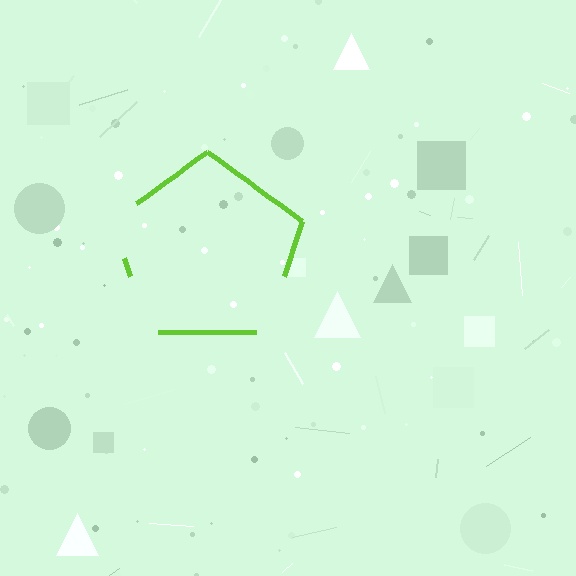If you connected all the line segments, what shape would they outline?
They would outline a pentagon.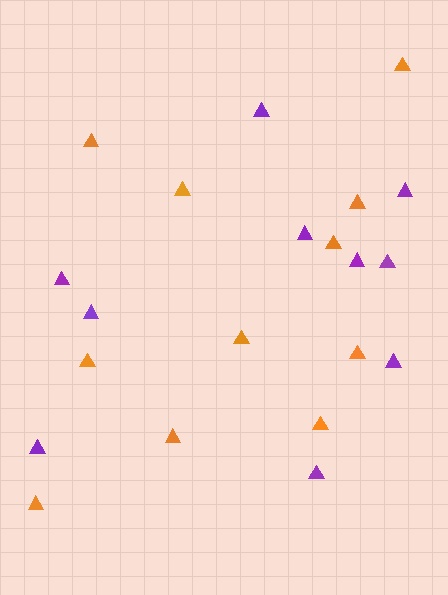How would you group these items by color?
There are 2 groups: one group of orange triangles (11) and one group of purple triangles (10).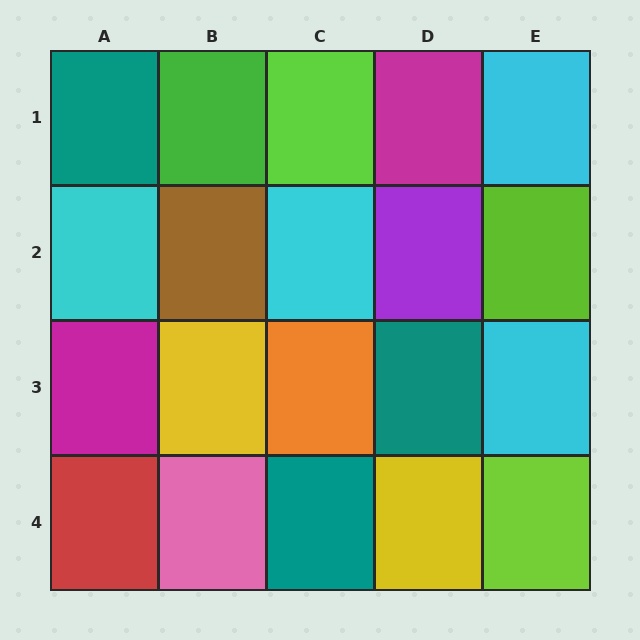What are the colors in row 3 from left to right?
Magenta, yellow, orange, teal, cyan.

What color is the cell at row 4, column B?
Pink.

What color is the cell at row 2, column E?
Lime.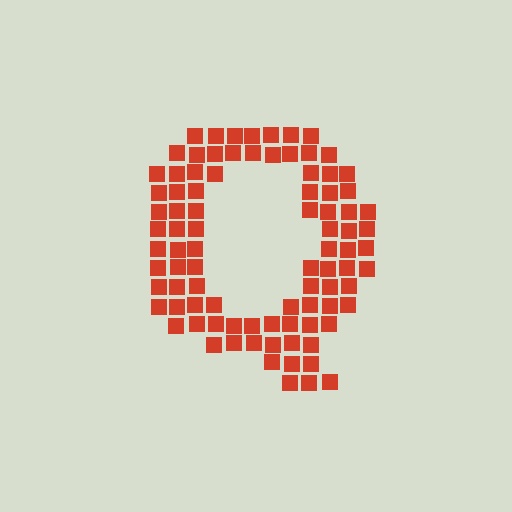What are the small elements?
The small elements are squares.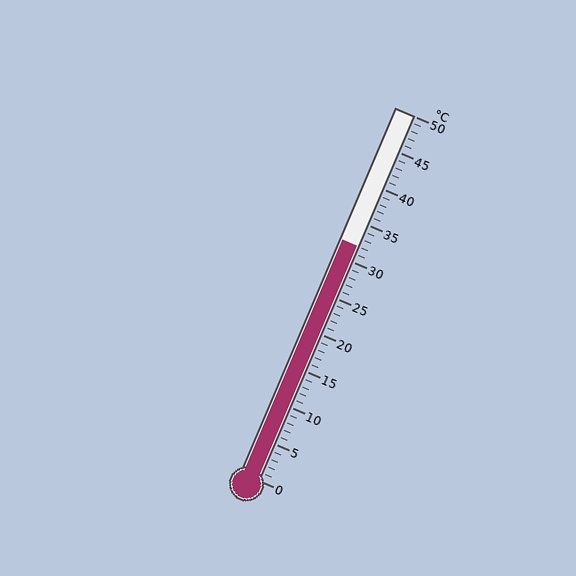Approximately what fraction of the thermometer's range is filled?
The thermometer is filled to approximately 65% of its range.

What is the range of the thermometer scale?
The thermometer scale ranges from 0°C to 50°C.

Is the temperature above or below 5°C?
The temperature is above 5°C.